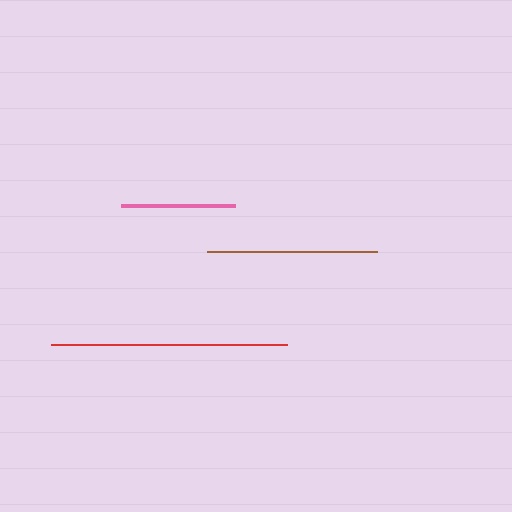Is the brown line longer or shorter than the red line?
The red line is longer than the brown line.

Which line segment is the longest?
The red line is the longest at approximately 237 pixels.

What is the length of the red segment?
The red segment is approximately 237 pixels long.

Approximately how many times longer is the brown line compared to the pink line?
The brown line is approximately 1.5 times the length of the pink line.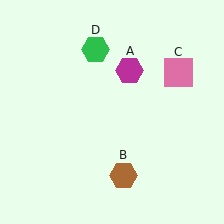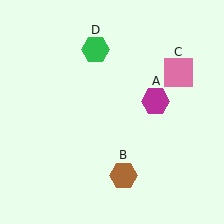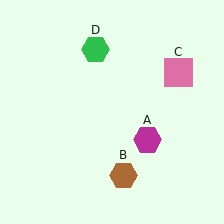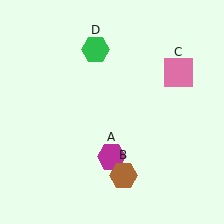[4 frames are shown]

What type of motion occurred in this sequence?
The magenta hexagon (object A) rotated clockwise around the center of the scene.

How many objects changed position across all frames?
1 object changed position: magenta hexagon (object A).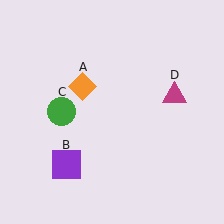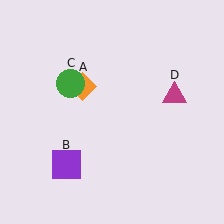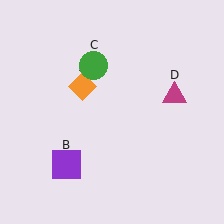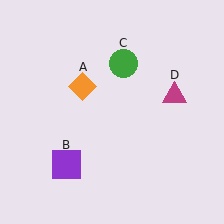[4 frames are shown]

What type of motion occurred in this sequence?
The green circle (object C) rotated clockwise around the center of the scene.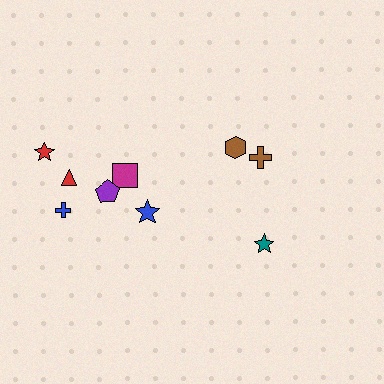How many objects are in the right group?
There are 3 objects.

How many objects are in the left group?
There are 6 objects.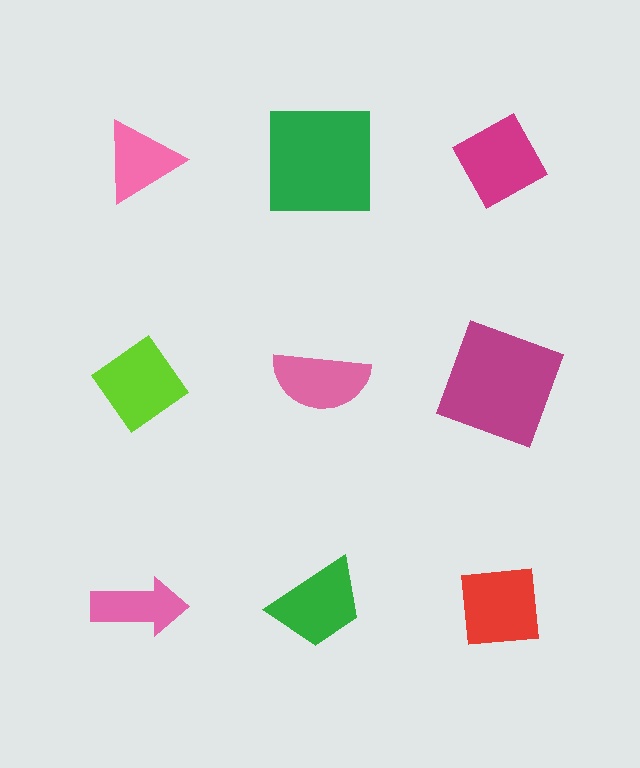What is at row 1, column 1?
A pink triangle.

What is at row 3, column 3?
A red square.